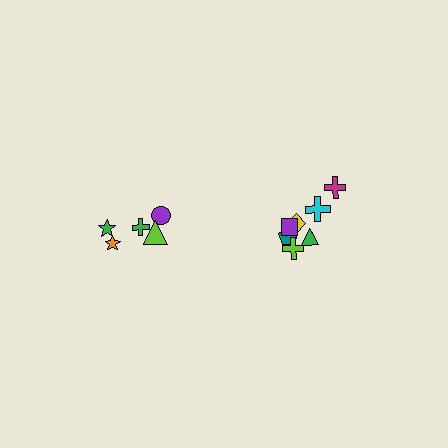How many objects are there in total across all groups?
There are 12 objects.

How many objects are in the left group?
There are 5 objects.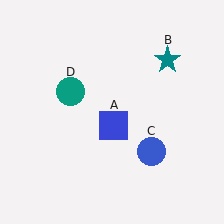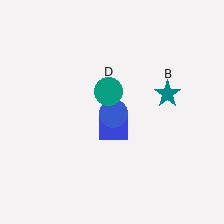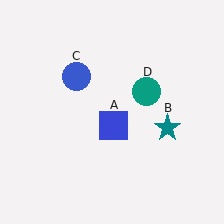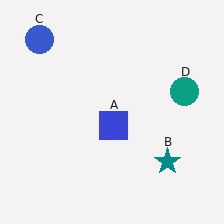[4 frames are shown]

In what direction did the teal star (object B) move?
The teal star (object B) moved down.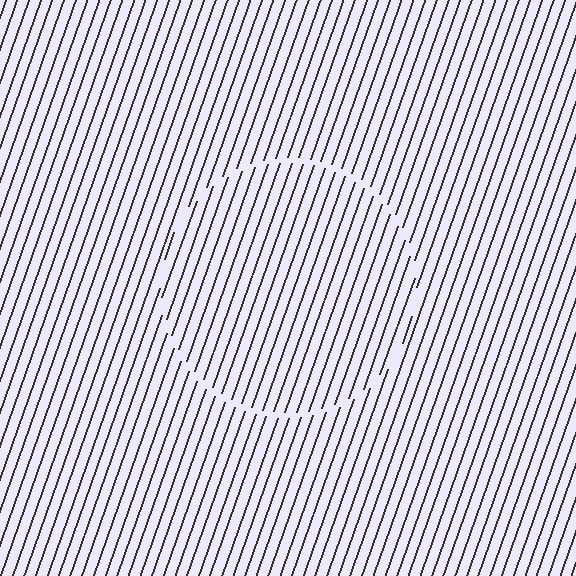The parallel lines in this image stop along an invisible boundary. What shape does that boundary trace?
An illusory circle. The interior of the shape contains the same grating, shifted by half a period — the contour is defined by the phase discontinuity where line-ends from the inner and outer gratings abut.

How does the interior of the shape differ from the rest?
The interior of the shape contains the same grating, shifted by half a period — the contour is defined by the phase discontinuity where line-ends from the inner and outer gratings abut.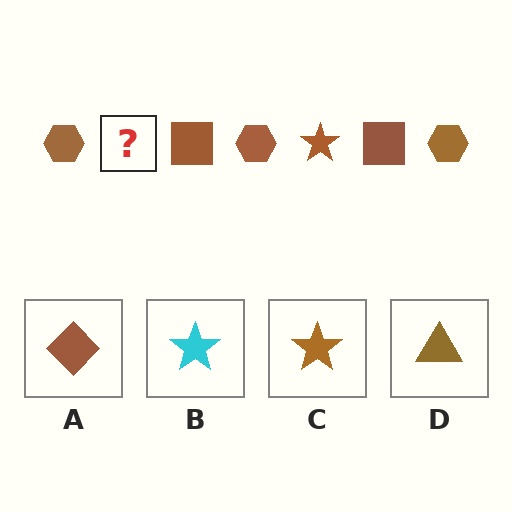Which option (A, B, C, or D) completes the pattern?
C.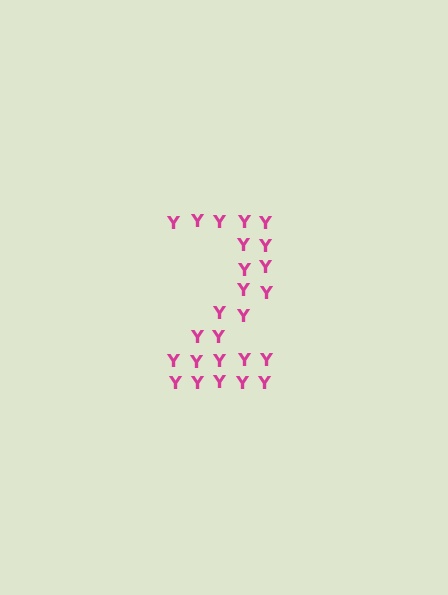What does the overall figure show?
The overall figure shows the digit 2.